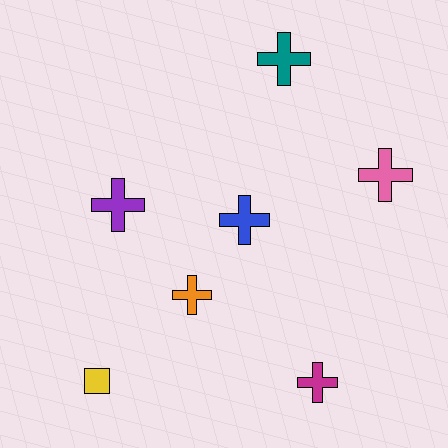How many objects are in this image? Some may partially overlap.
There are 7 objects.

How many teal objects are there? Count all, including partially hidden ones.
There is 1 teal object.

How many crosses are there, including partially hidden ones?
There are 6 crosses.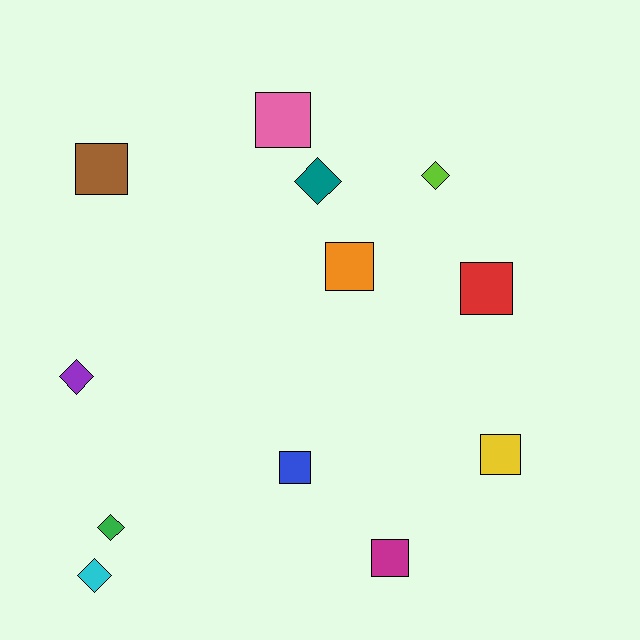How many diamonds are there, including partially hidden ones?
There are 5 diamonds.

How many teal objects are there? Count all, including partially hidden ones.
There is 1 teal object.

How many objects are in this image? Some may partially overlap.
There are 12 objects.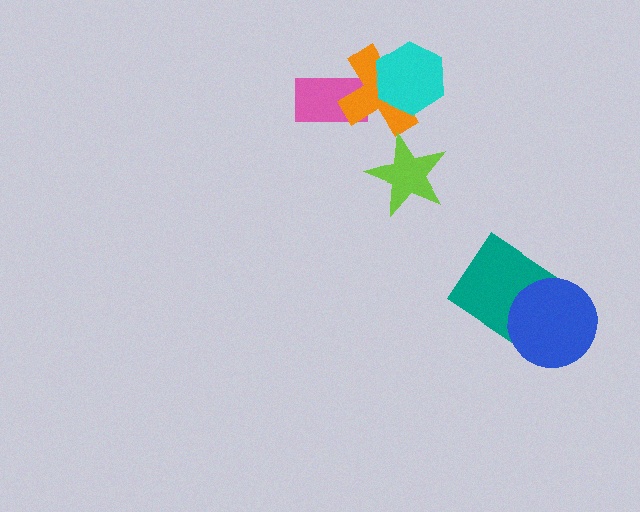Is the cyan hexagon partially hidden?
No, no other shape covers it.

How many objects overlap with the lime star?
0 objects overlap with the lime star.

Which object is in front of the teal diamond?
The blue circle is in front of the teal diamond.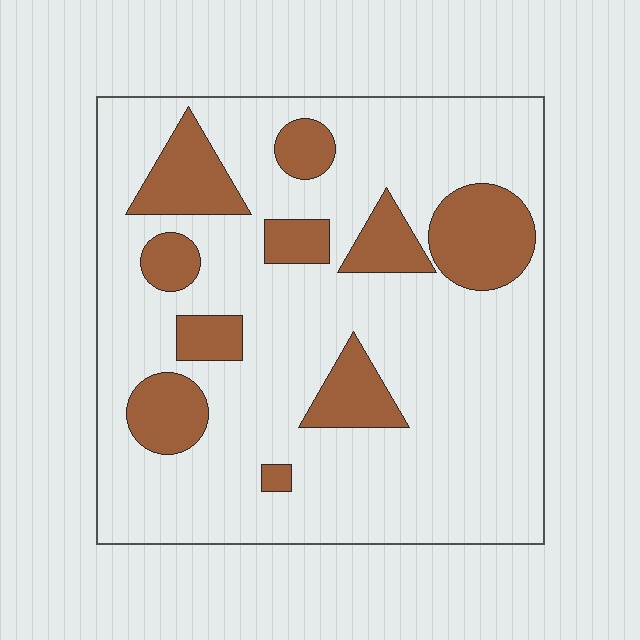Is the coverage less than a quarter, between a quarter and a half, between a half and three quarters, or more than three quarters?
Less than a quarter.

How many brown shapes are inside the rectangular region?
10.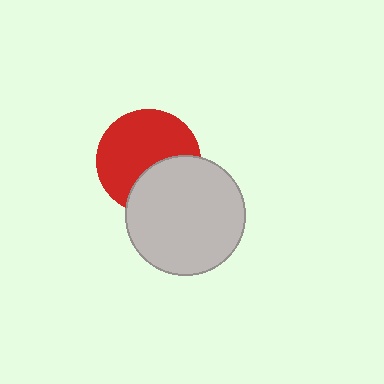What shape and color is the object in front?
The object in front is a light gray circle.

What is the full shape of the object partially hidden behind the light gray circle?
The partially hidden object is a red circle.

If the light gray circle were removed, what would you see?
You would see the complete red circle.